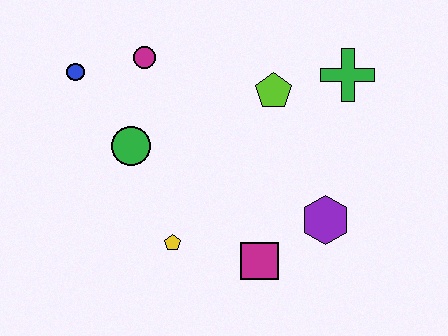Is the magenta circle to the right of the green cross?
No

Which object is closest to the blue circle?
The magenta circle is closest to the blue circle.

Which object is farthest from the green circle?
The green cross is farthest from the green circle.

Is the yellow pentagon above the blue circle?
No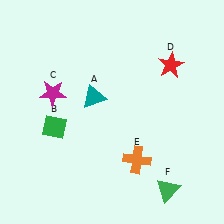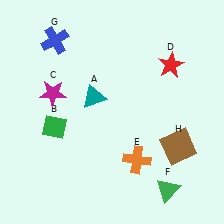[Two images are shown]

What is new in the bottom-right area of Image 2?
A brown square (H) was added in the bottom-right area of Image 2.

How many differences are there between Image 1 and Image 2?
There are 2 differences between the two images.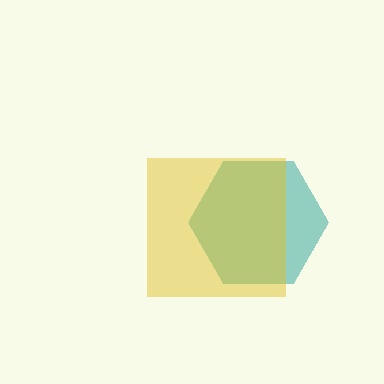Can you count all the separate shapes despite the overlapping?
Yes, there are 2 separate shapes.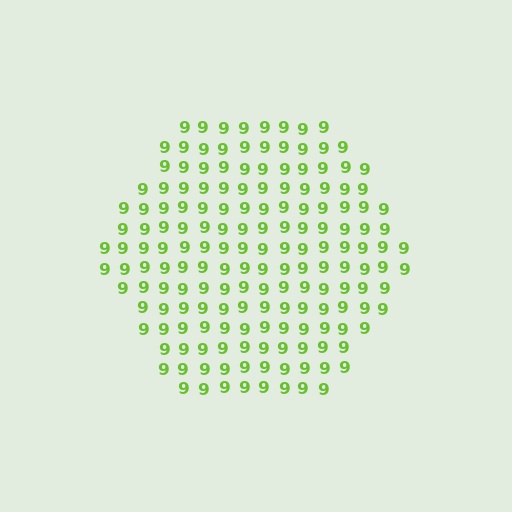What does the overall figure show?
The overall figure shows a hexagon.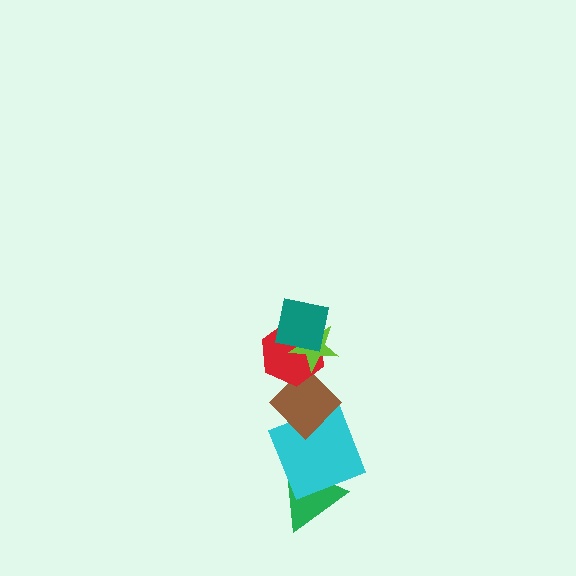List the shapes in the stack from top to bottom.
From top to bottom: the teal square, the lime star, the red hexagon, the brown diamond, the cyan square, the green triangle.